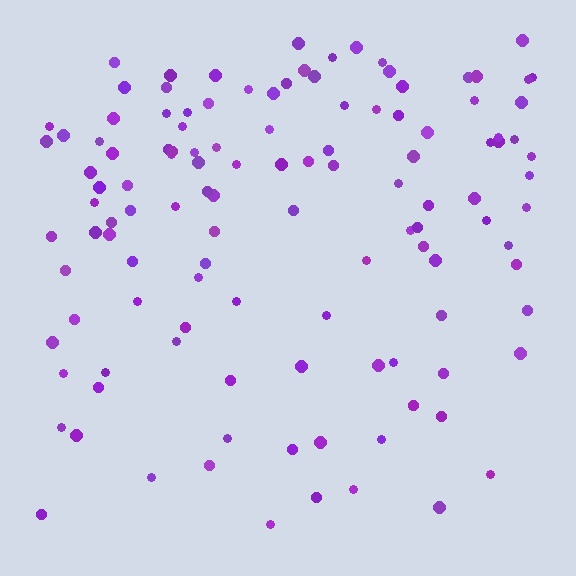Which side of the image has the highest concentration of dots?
The top.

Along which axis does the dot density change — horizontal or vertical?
Vertical.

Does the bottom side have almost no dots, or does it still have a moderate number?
Still a moderate number, just noticeably fewer than the top.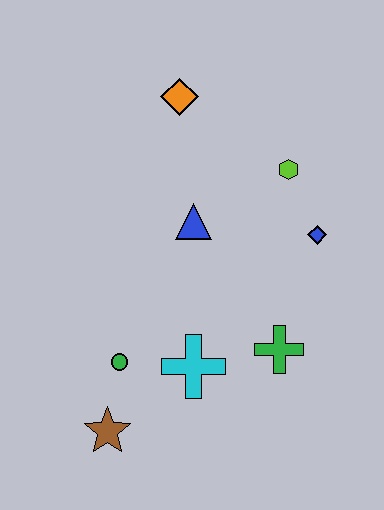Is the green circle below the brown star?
No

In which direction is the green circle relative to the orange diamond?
The green circle is below the orange diamond.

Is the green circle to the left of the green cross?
Yes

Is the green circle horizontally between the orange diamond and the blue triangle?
No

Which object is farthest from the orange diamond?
The brown star is farthest from the orange diamond.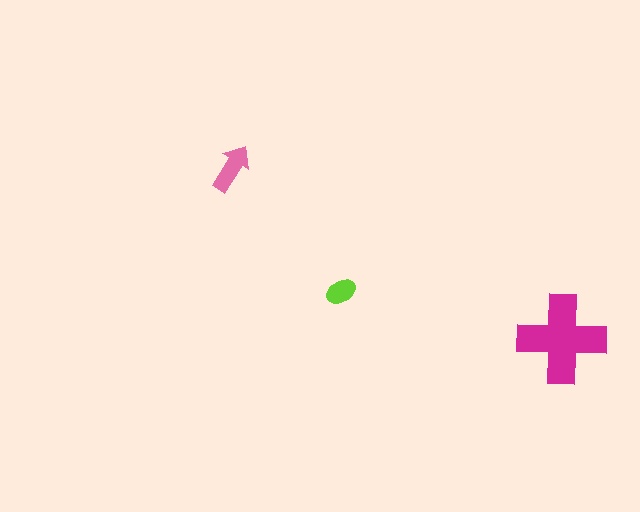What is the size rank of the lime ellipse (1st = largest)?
3rd.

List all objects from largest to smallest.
The magenta cross, the pink arrow, the lime ellipse.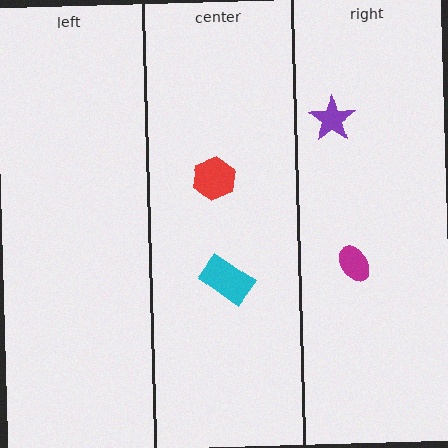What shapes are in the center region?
The red hexagon, the cyan rectangle.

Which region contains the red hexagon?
The center region.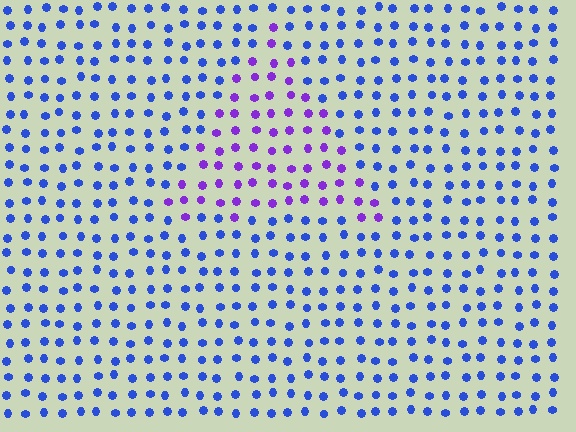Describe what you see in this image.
The image is filled with small blue elements in a uniform arrangement. A triangle-shaped region is visible where the elements are tinted to a slightly different hue, forming a subtle color boundary.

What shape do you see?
I see a triangle.